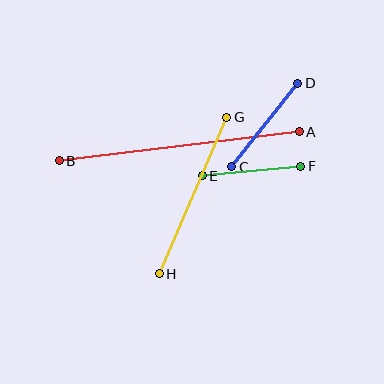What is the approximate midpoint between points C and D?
The midpoint is at approximately (265, 125) pixels.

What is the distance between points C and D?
The distance is approximately 107 pixels.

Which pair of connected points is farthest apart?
Points A and B are farthest apart.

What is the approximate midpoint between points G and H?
The midpoint is at approximately (193, 195) pixels.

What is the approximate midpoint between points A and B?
The midpoint is at approximately (179, 146) pixels.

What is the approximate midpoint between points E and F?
The midpoint is at approximately (251, 171) pixels.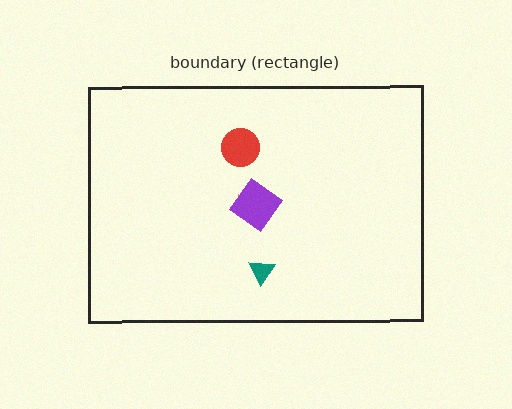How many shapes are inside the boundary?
4 inside, 0 outside.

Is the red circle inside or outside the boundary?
Inside.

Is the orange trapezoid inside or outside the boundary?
Inside.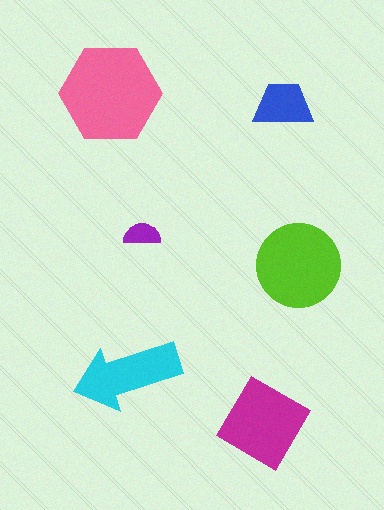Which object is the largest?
The pink hexagon.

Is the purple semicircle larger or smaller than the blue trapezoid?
Smaller.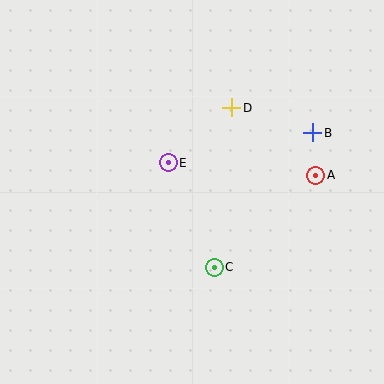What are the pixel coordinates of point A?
Point A is at (316, 175).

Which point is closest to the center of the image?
Point E at (168, 163) is closest to the center.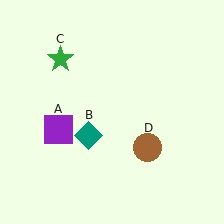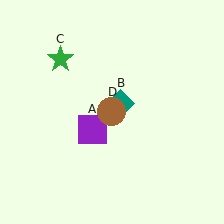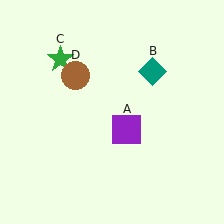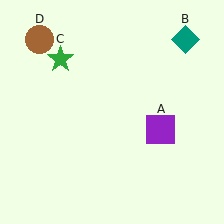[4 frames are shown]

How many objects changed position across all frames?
3 objects changed position: purple square (object A), teal diamond (object B), brown circle (object D).